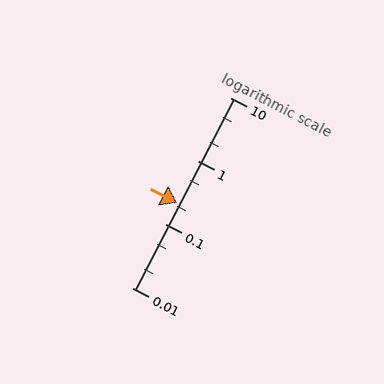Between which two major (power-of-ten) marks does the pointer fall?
The pointer is between 0.1 and 1.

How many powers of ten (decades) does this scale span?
The scale spans 3 decades, from 0.01 to 10.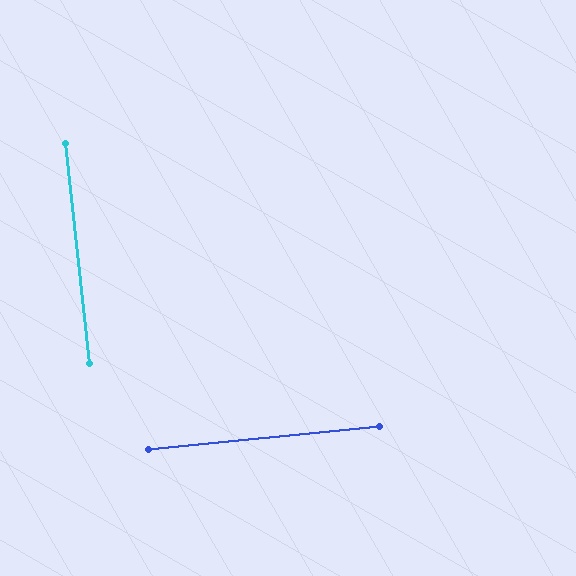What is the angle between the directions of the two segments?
Approximately 90 degrees.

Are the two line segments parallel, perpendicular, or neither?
Perpendicular — they meet at approximately 90°.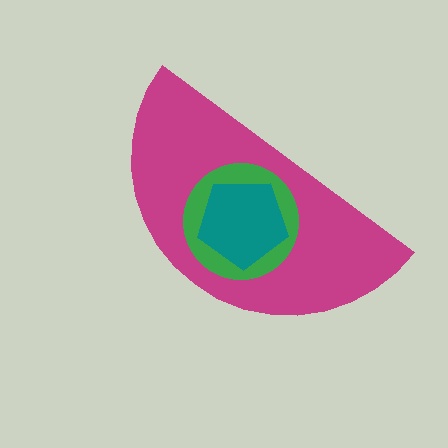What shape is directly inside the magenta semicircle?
The green circle.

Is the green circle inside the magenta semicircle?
Yes.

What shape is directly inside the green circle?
The teal pentagon.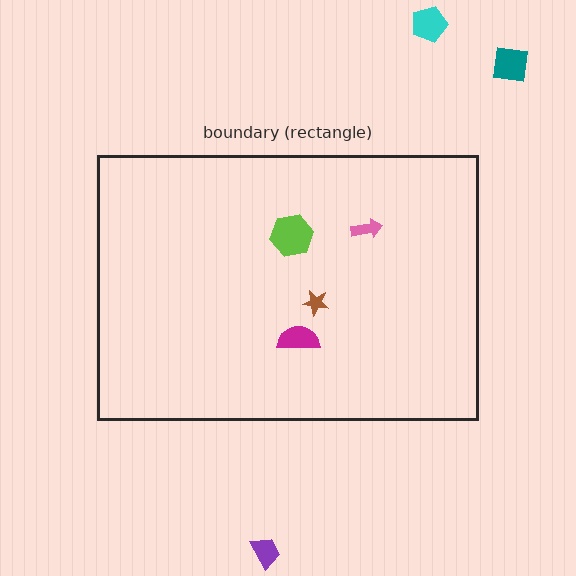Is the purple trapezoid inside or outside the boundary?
Outside.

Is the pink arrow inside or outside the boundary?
Inside.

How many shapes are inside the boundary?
4 inside, 3 outside.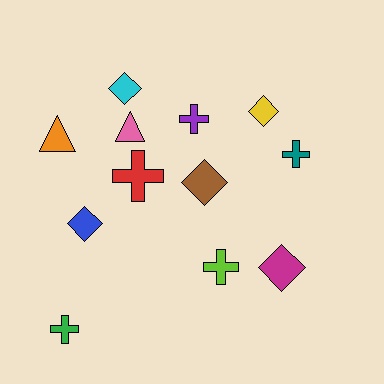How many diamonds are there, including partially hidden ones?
There are 5 diamonds.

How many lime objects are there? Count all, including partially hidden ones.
There is 1 lime object.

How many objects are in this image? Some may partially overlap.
There are 12 objects.